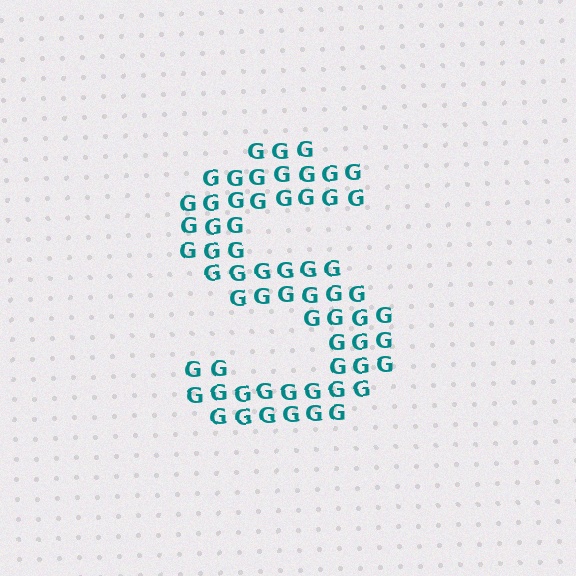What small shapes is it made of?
It is made of small letter G's.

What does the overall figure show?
The overall figure shows the letter S.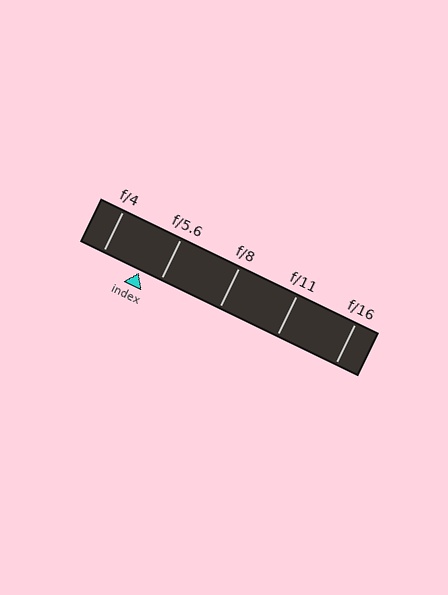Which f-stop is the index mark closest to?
The index mark is closest to f/5.6.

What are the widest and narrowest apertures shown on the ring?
The widest aperture shown is f/4 and the narrowest is f/16.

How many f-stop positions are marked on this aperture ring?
There are 5 f-stop positions marked.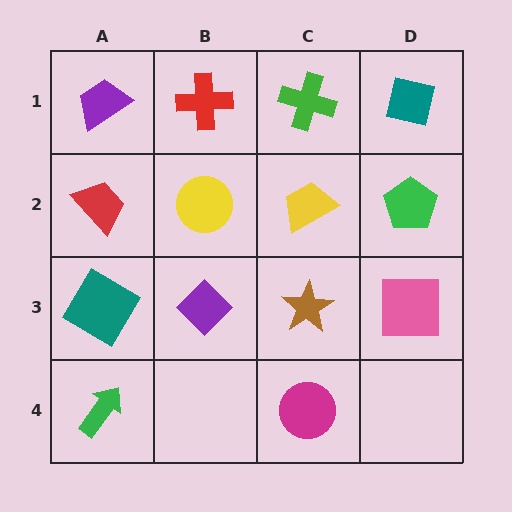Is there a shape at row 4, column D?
No, that cell is empty.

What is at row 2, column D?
A green pentagon.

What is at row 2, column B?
A yellow circle.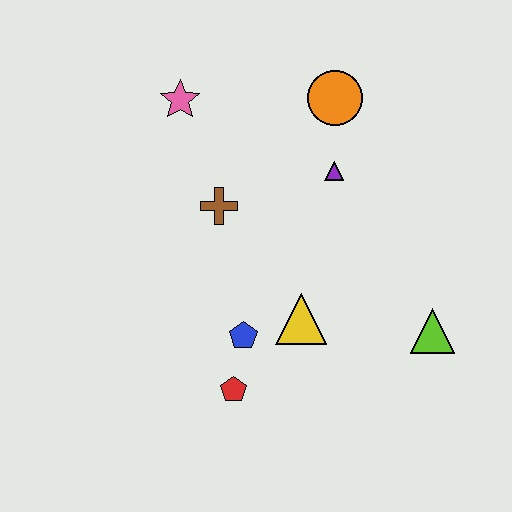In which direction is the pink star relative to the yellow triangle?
The pink star is above the yellow triangle.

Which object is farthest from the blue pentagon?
The orange circle is farthest from the blue pentagon.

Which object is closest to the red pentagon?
The blue pentagon is closest to the red pentagon.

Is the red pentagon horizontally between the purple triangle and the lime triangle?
No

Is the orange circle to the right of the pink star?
Yes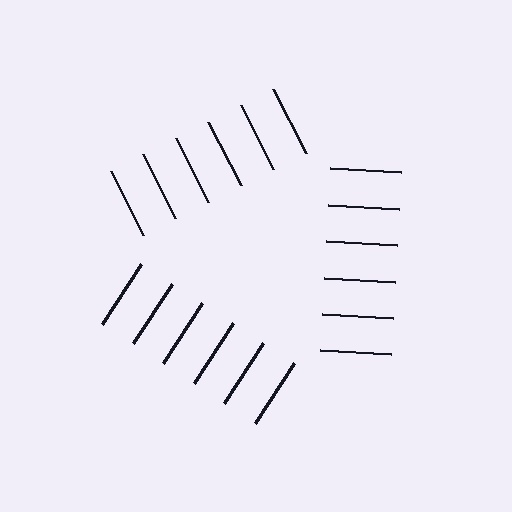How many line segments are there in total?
18 — 6 along each of the 3 edges.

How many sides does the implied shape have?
3 sides — the line-ends trace a triangle.